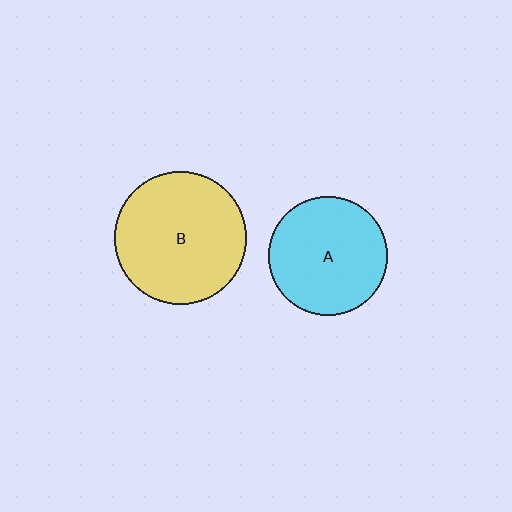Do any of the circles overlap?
No, none of the circles overlap.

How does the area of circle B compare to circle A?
Approximately 1.2 times.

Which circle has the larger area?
Circle B (yellow).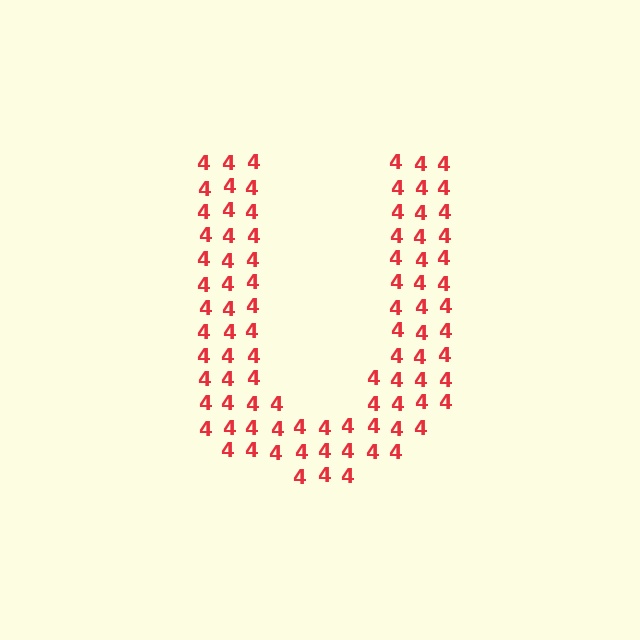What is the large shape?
The large shape is the letter U.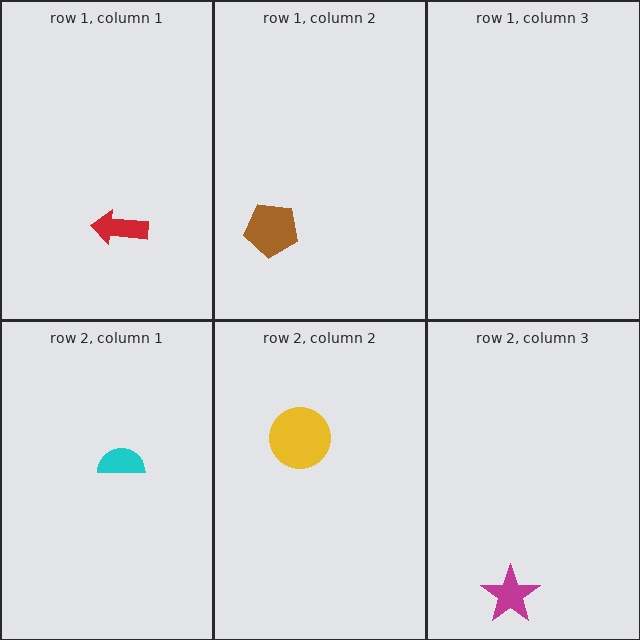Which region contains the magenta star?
The row 2, column 3 region.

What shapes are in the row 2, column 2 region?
The yellow circle.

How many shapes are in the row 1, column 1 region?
1.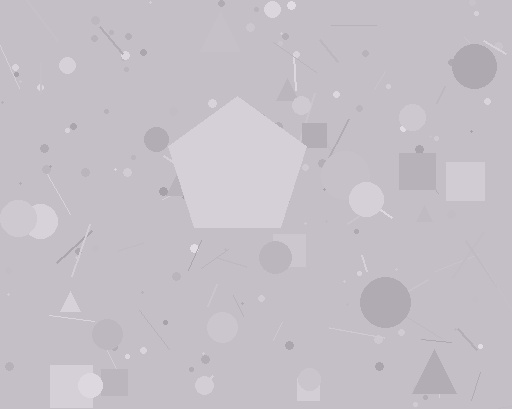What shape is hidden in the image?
A pentagon is hidden in the image.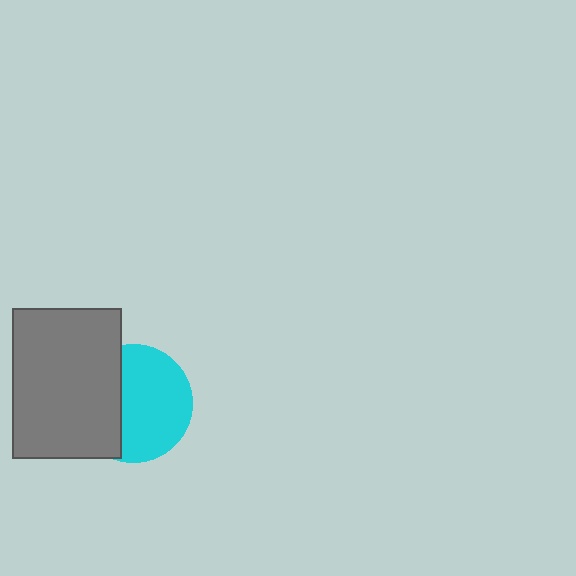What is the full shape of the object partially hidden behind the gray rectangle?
The partially hidden object is a cyan circle.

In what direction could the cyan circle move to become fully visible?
The cyan circle could move right. That would shift it out from behind the gray rectangle entirely.